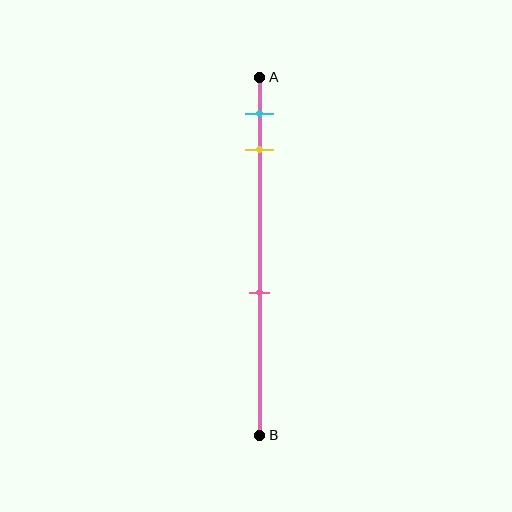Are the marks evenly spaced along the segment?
No, the marks are not evenly spaced.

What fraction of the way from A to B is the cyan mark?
The cyan mark is approximately 10% (0.1) of the way from A to B.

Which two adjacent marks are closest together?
The cyan and yellow marks are the closest adjacent pair.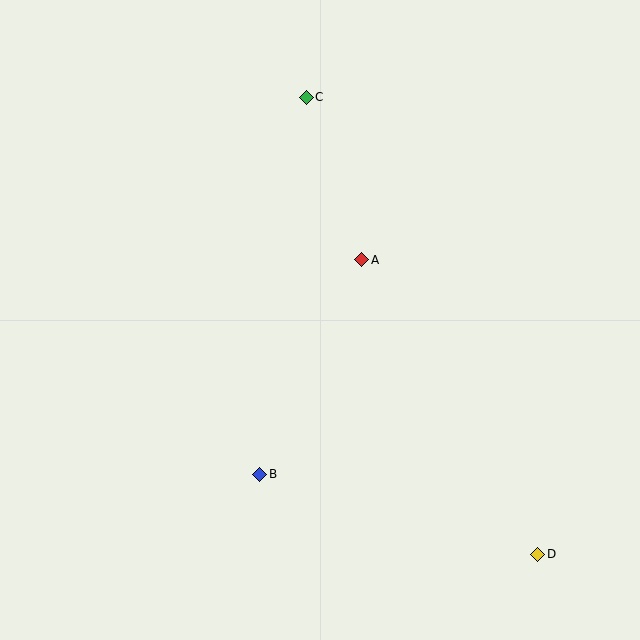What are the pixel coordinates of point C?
Point C is at (306, 97).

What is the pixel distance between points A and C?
The distance between A and C is 172 pixels.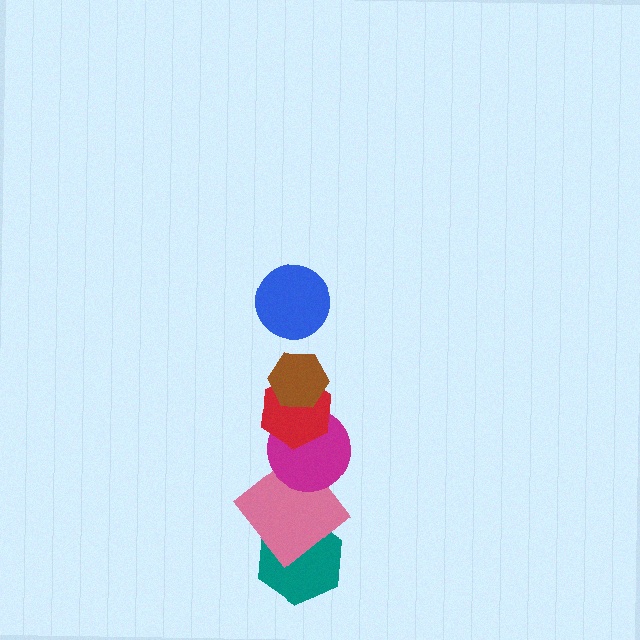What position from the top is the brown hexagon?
The brown hexagon is 2nd from the top.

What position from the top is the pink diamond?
The pink diamond is 5th from the top.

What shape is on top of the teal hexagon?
The pink diamond is on top of the teal hexagon.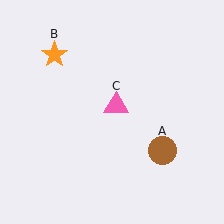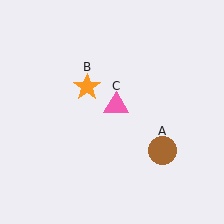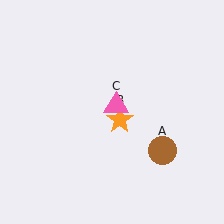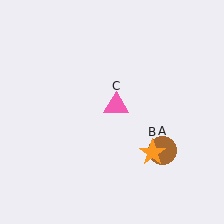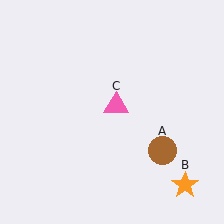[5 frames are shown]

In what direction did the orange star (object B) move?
The orange star (object B) moved down and to the right.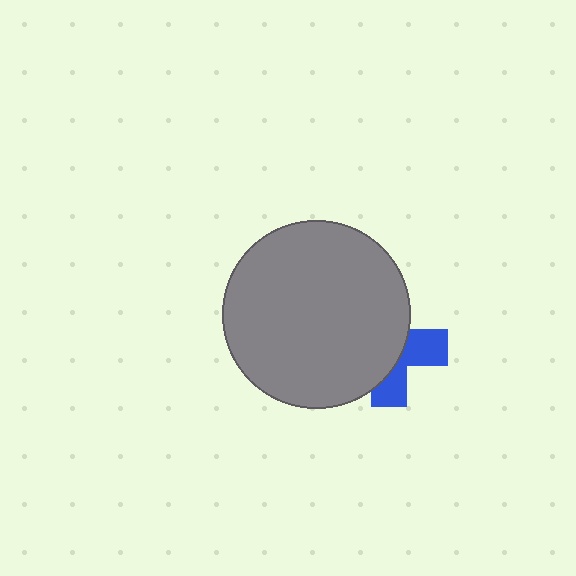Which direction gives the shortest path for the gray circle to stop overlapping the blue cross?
Moving left gives the shortest separation.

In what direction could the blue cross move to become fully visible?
The blue cross could move right. That would shift it out from behind the gray circle entirely.